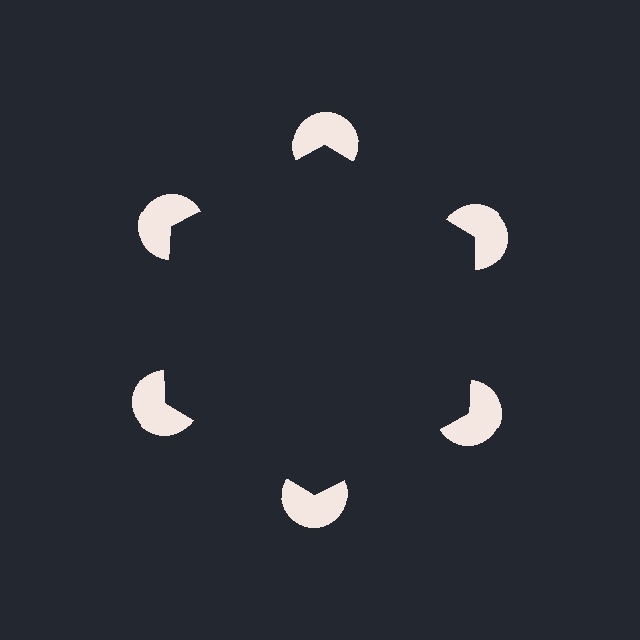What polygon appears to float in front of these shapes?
An illusory hexagon — its edges are inferred from the aligned wedge cuts in the pac-man discs, not physically drawn.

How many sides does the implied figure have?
6 sides.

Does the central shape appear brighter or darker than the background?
It typically appears slightly darker than the background, even though no actual brightness change is drawn.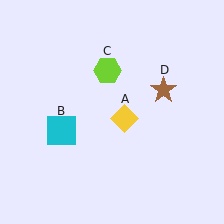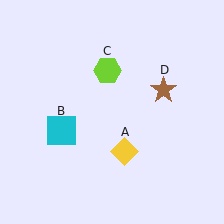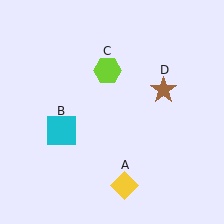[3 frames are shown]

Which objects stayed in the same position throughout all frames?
Cyan square (object B) and lime hexagon (object C) and brown star (object D) remained stationary.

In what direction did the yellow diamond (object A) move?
The yellow diamond (object A) moved down.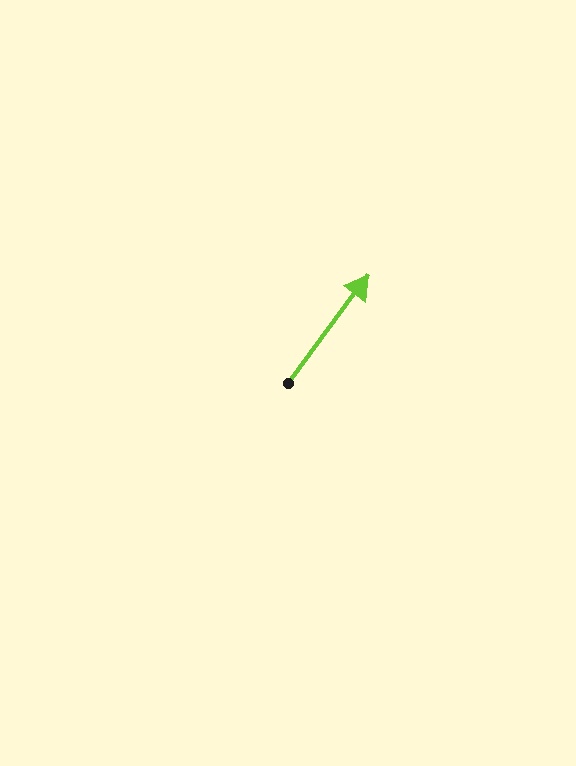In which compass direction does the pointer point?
Northeast.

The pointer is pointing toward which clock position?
Roughly 1 o'clock.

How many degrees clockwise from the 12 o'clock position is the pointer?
Approximately 37 degrees.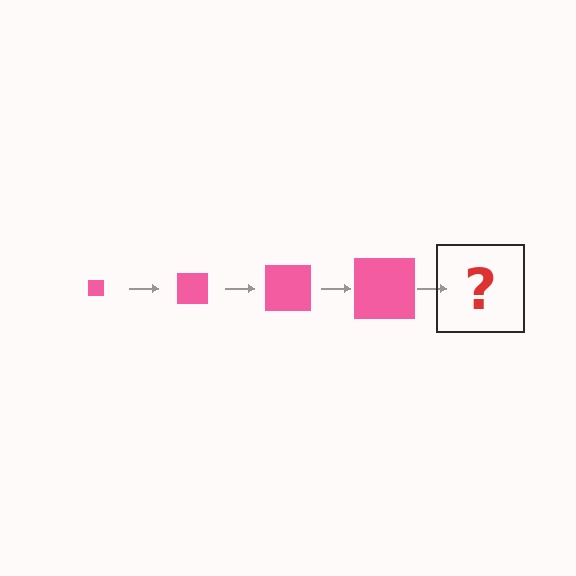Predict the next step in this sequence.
The next step is a pink square, larger than the previous one.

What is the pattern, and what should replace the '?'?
The pattern is that the square gets progressively larger each step. The '?' should be a pink square, larger than the previous one.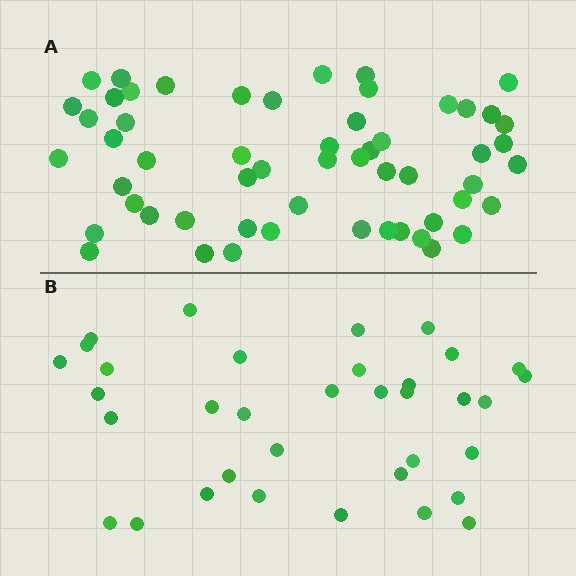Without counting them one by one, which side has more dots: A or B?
Region A (the top region) has more dots.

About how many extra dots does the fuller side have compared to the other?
Region A has approximately 20 more dots than region B.